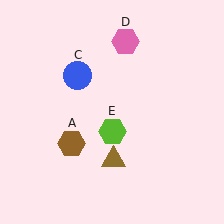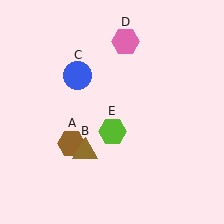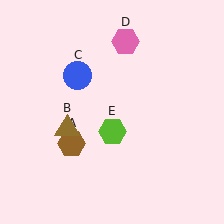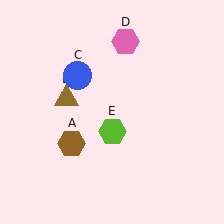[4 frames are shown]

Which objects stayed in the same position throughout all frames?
Brown hexagon (object A) and blue circle (object C) and pink hexagon (object D) and lime hexagon (object E) remained stationary.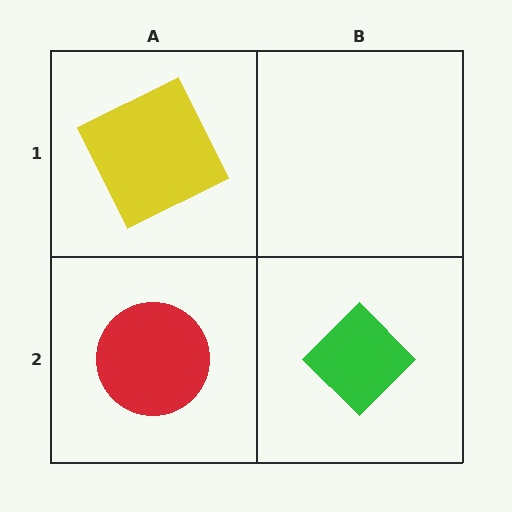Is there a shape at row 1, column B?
No, that cell is empty.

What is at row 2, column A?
A red circle.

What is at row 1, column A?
A yellow square.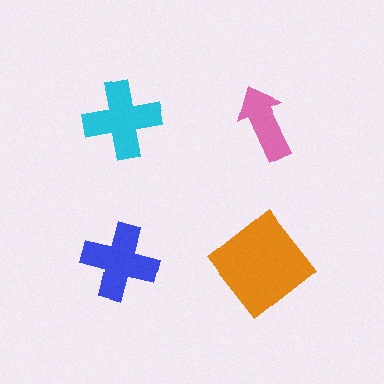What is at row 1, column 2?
A pink arrow.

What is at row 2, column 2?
An orange diamond.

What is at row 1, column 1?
A cyan cross.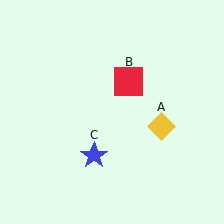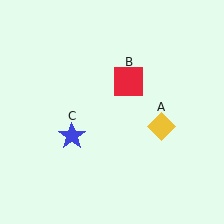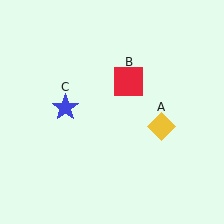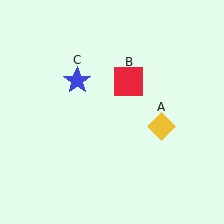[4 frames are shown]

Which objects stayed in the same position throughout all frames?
Yellow diamond (object A) and red square (object B) remained stationary.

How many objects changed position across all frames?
1 object changed position: blue star (object C).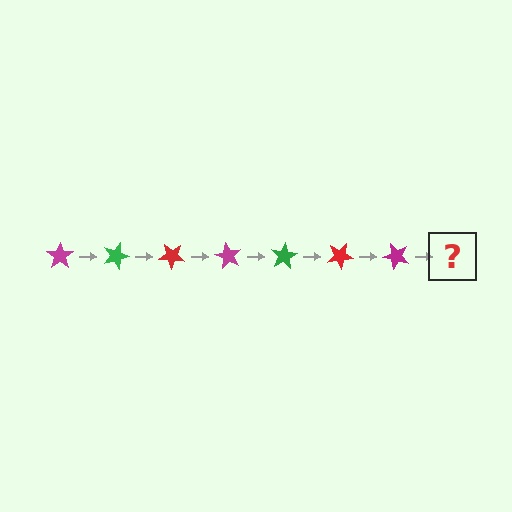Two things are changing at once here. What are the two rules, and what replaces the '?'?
The two rules are that it rotates 20 degrees each step and the color cycles through magenta, green, and red. The '?' should be a green star, rotated 140 degrees from the start.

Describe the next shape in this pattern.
It should be a green star, rotated 140 degrees from the start.